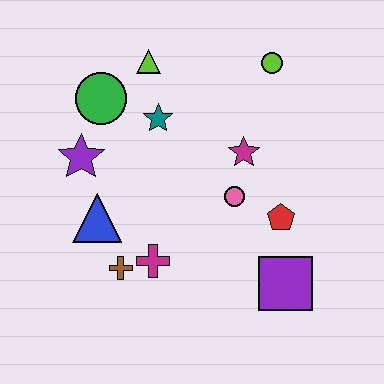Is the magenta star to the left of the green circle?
No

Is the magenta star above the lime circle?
No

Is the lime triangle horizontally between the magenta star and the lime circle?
No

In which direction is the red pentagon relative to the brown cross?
The red pentagon is to the right of the brown cross.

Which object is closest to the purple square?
The red pentagon is closest to the purple square.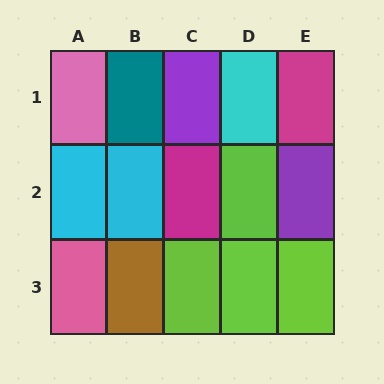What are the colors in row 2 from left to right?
Cyan, cyan, magenta, lime, purple.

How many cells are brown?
1 cell is brown.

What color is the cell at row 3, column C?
Lime.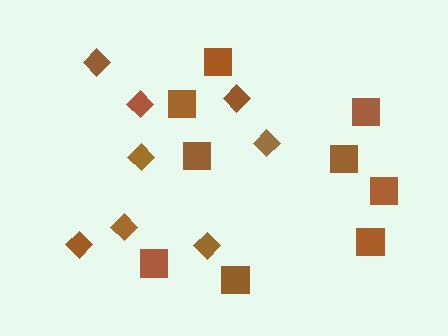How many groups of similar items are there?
There are 2 groups: one group of diamonds (8) and one group of squares (9).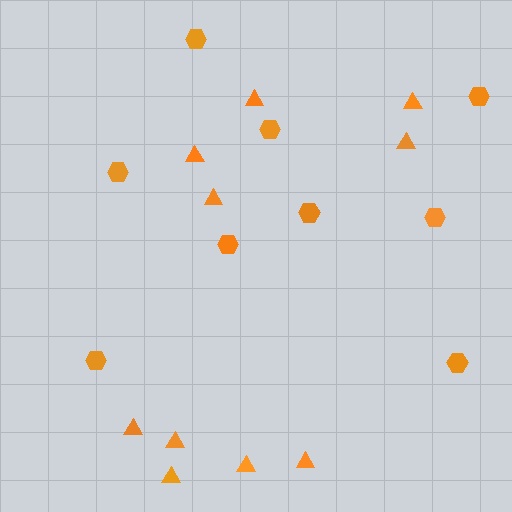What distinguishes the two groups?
There are 2 groups: one group of hexagons (9) and one group of triangles (10).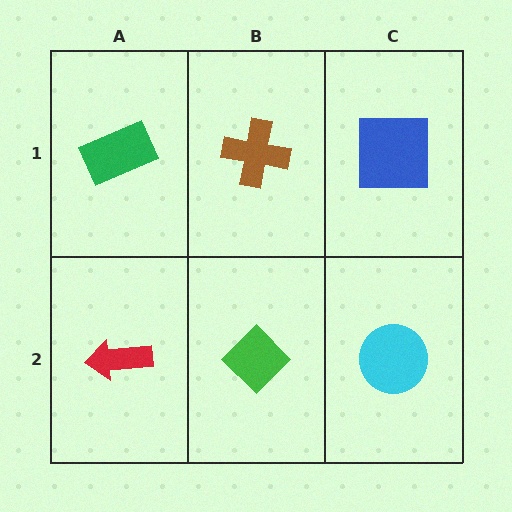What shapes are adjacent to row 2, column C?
A blue square (row 1, column C), a green diamond (row 2, column B).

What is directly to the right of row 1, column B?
A blue square.